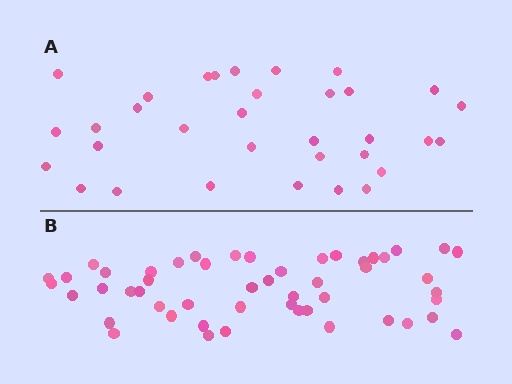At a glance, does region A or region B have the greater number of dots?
Region B (the bottom region) has more dots.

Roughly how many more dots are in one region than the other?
Region B has approximately 20 more dots than region A.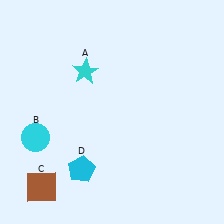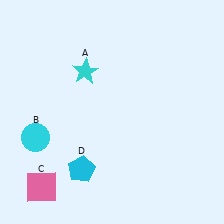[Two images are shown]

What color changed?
The square (C) changed from brown in Image 1 to pink in Image 2.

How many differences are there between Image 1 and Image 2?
There is 1 difference between the two images.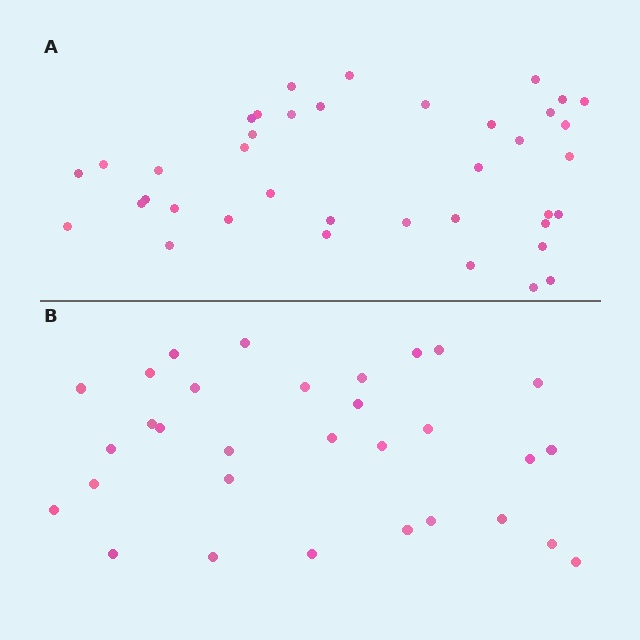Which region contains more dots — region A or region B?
Region A (the top region) has more dots.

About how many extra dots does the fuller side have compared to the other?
Region A has roughly 8 or so more dots than region B.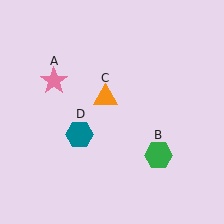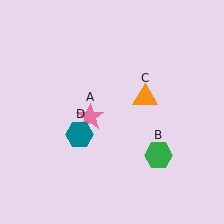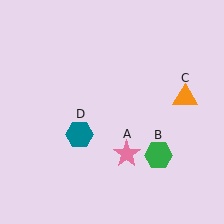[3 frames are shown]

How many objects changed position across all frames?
2 objects changed position: pink star (object A), orange triangle (object C).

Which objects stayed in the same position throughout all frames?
Green hexagon (object B) and teal hexagon (object D) remained stationary.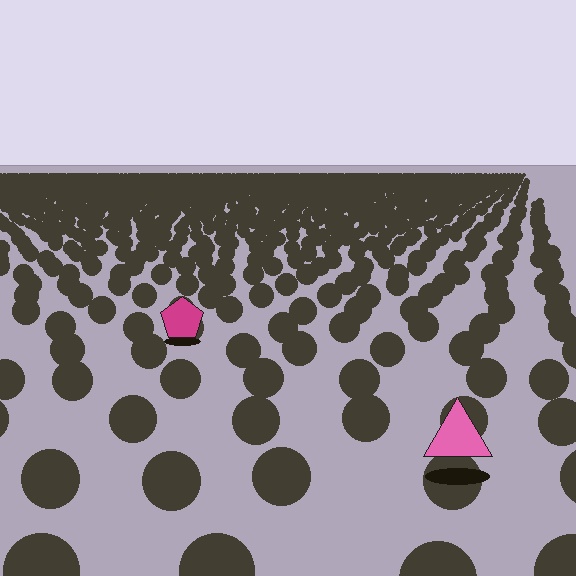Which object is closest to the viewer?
The pink triangle is closest. The texture marks near it are larger and more spread out.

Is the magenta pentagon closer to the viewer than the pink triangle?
No. The pink triangle is closer — you can tell from the texture gradient: the ground texture is coarser near it.